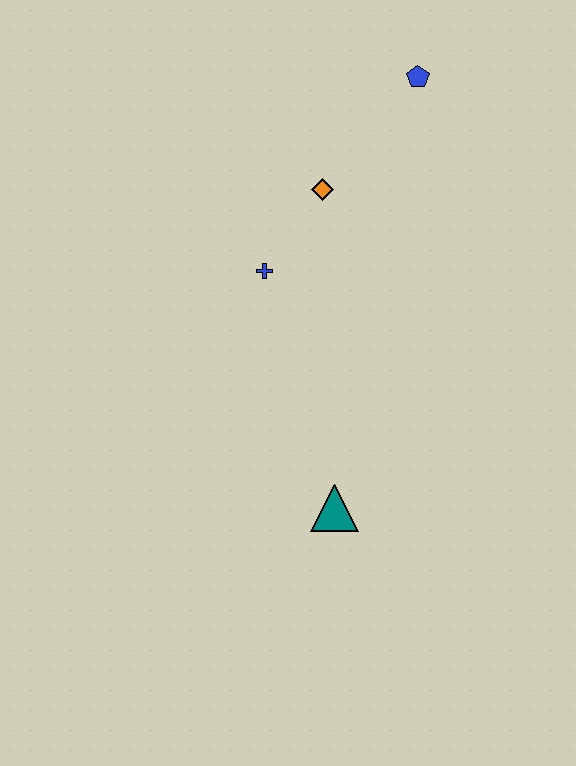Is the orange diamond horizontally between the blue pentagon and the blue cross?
Yes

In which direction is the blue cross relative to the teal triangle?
The blue cross is above the teal triangle.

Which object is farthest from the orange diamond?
The teal triangle is farthest from the orange diamond.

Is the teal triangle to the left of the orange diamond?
No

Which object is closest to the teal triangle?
The blue cross is closest to the teal triangle.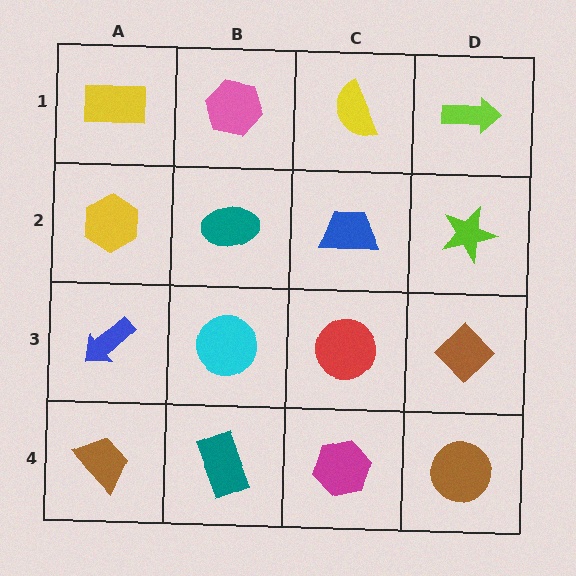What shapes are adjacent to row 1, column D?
A lime star (row 2, column D), a yellow semicircle (row 1, column C).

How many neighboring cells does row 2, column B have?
4.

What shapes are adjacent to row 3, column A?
A yellow hexagon (row 2, column A), a brown trapezoid (row 4, column A), a cyan circle (row 3, column B).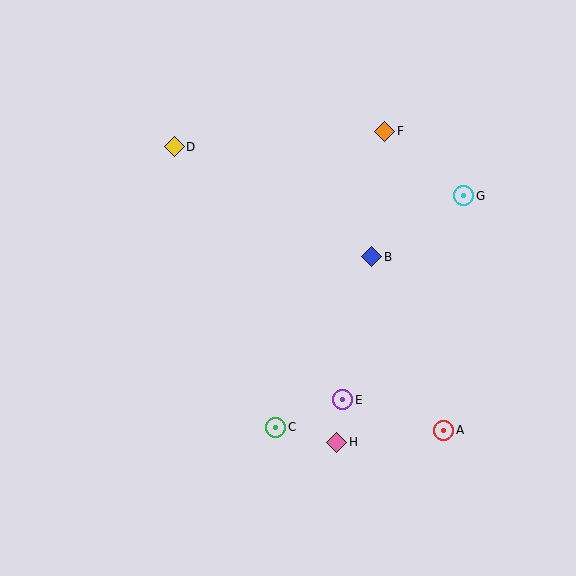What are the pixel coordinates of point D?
Point D is at (174, 147).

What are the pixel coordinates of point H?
Point H is at (337, 442).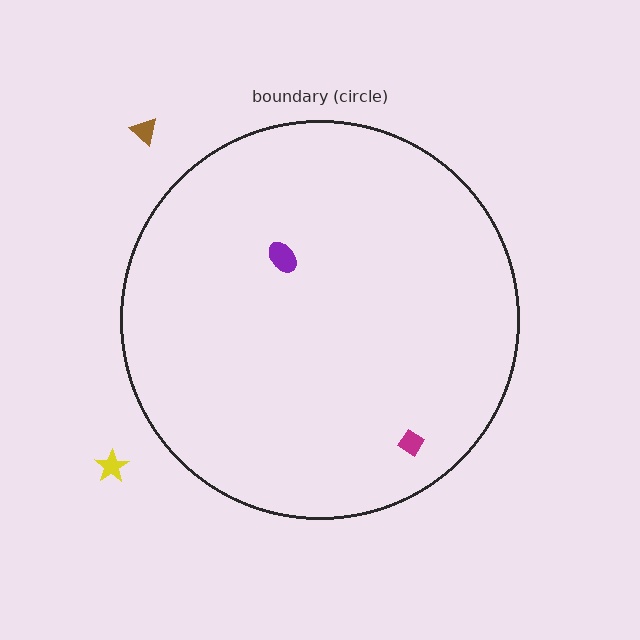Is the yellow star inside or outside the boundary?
Outside.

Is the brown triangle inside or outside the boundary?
Outside.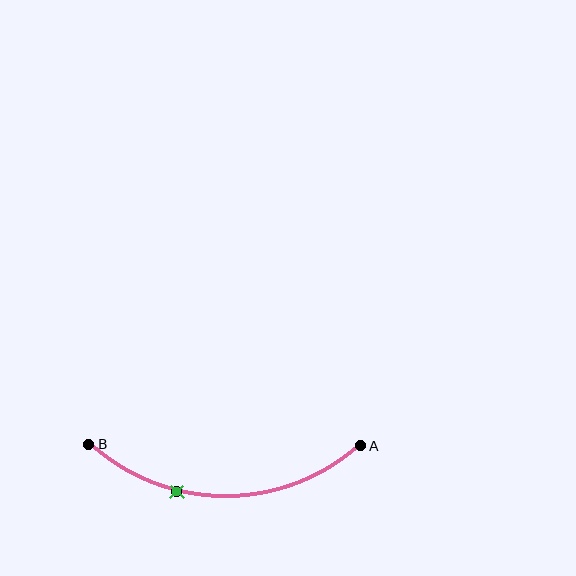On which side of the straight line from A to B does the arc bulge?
The arc bulges below the straight line connecting A and B.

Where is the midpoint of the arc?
The arc midpoint is the point on the curve farthest from the straight line joining A and B. It sits below that line.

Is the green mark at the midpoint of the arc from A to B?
No. The green mark lies on the arc but is closer to endpoint B. The arc midpoint would be at the point on the curve equidistant along the arc from both A and B.